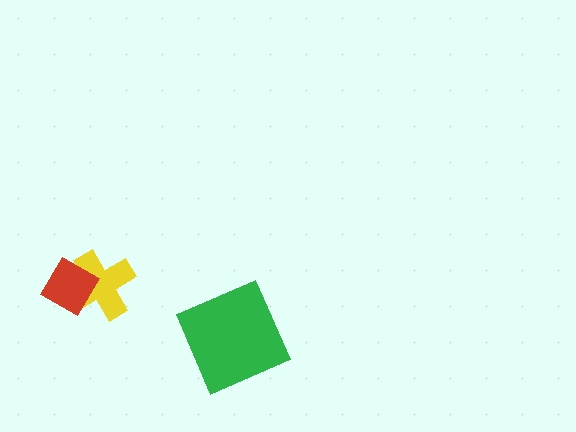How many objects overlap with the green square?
0 objects overlap with the green square.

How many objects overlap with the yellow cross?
1 object overlaps with the yellow cross.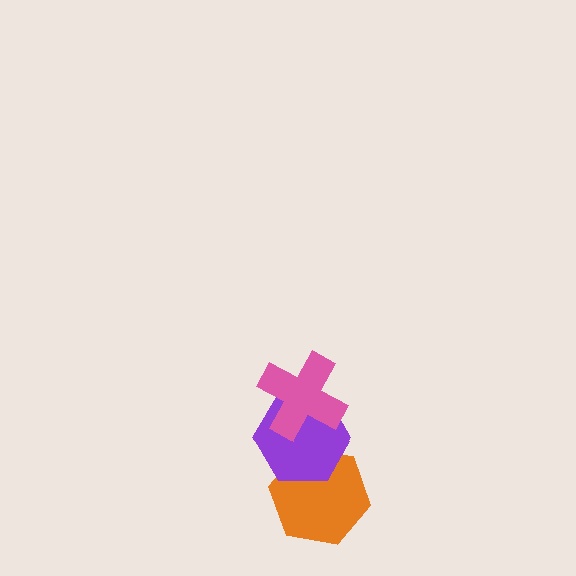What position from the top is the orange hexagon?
The orange hexagon is 3rd from the top.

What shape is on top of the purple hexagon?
The pink cross is on top of the purple hexagon.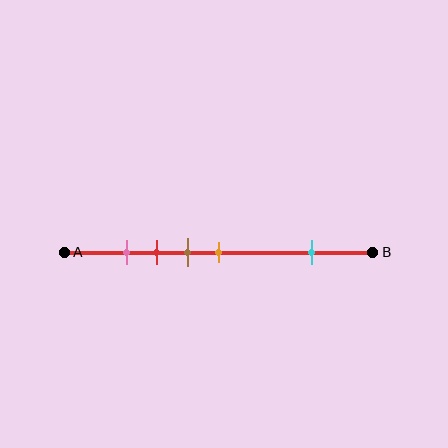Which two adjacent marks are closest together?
The pink and red marks are the closest adjacent pair.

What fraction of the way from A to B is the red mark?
The red mark is approximately 30% (0.3) of the way from A to B.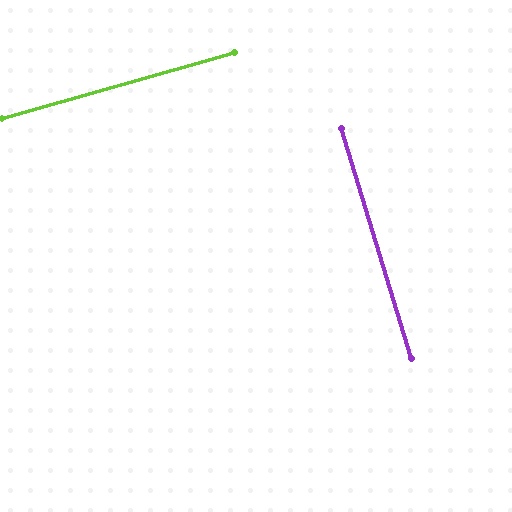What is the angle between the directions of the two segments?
Approximately 89 degrees.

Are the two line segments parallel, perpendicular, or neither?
Perpendicular — they meet at approximately 89°.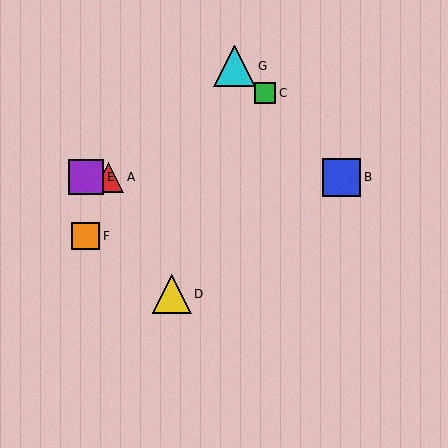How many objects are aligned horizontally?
3 objects (A, B, E) are aligned horizontally.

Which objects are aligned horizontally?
Objects A, B, E are aligned horizontally.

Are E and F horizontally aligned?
No, E is at y≈177 and F is at y≈236.